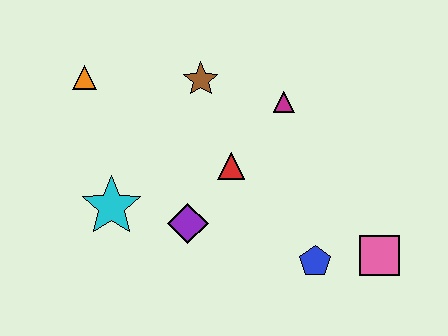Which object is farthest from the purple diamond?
The pink square is farthest from the purple diamond.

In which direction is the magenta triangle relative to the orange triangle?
The magenta triangle is to the right of the orange triangle.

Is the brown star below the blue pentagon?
No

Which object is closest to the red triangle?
The purple diamond is closest to the red triangle.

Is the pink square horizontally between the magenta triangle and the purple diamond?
No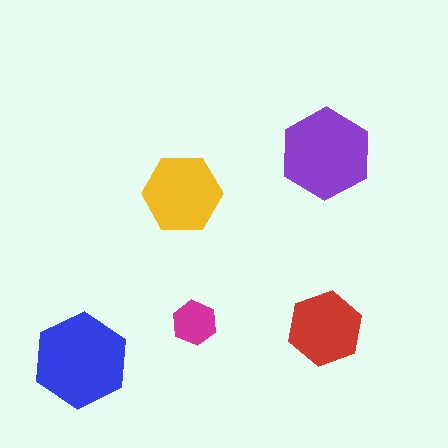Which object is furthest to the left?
The blue hexagon is leftmost.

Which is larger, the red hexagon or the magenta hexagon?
The red one.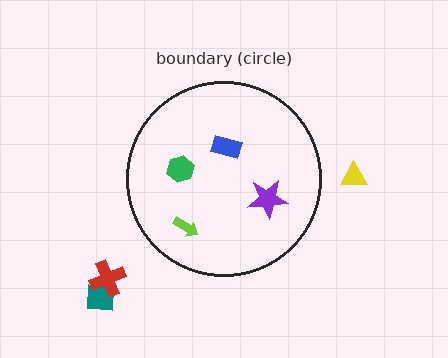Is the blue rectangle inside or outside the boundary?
Inside.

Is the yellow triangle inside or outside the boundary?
Outside.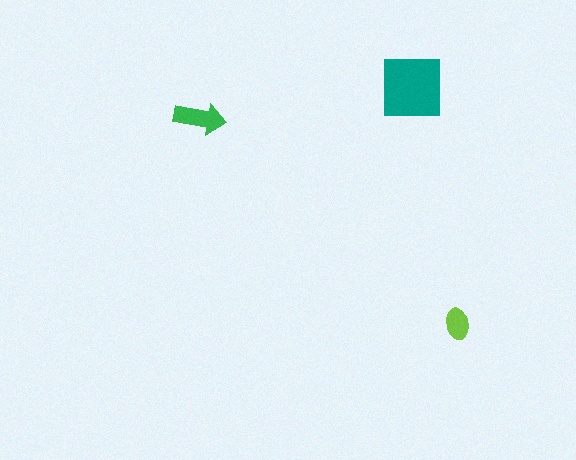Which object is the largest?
The teal square.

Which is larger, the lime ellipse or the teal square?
The teal square.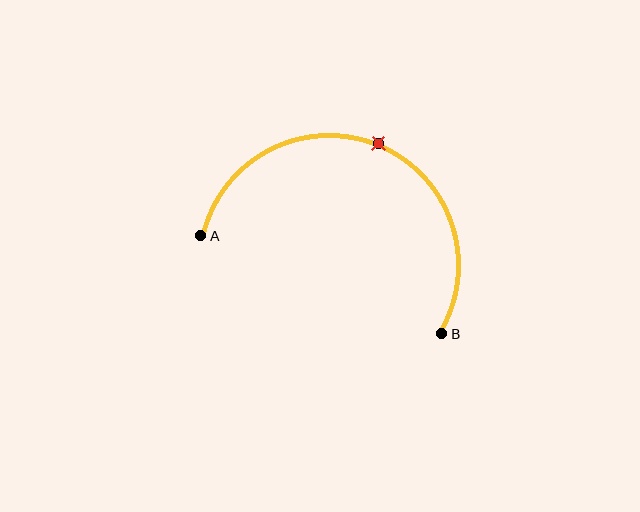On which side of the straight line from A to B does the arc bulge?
The arc bulges above the straight line connecting A and B.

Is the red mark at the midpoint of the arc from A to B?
Yes. The red mark lies on the arc at equal arc-length from both A and B — it is the arc midpoint.